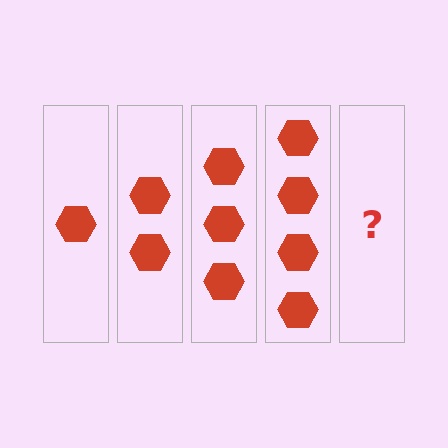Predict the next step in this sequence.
The next step is 5 hexagons.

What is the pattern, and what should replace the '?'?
The pattern is that each step adds one more hexagon. The '?' should be 5 hexagons.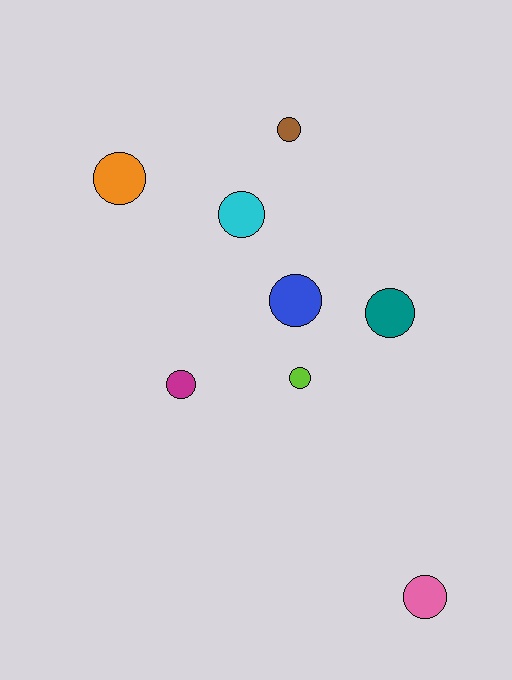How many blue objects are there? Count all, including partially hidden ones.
There is 1 blue object.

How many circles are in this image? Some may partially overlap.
There are 8 circles.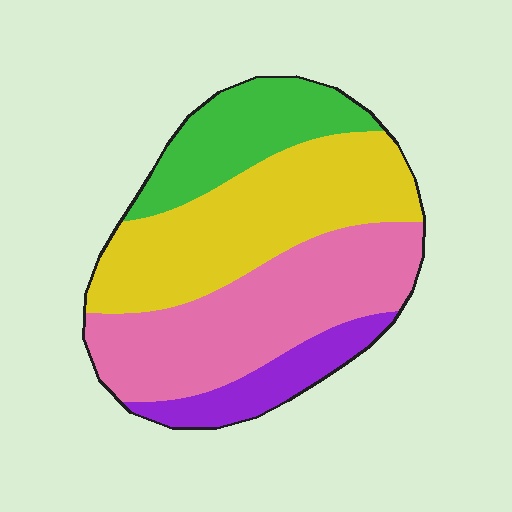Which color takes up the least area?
Purple, at roughly 10%.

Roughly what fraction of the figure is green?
Green covers 18% of the figure.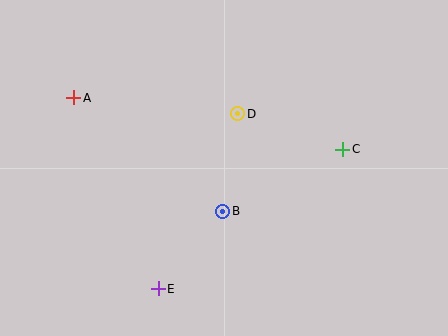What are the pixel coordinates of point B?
Point B is at (223, 211).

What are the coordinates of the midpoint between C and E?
The midpoint between C and E is at (250, 219).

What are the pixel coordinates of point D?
Point D is at (238, 114).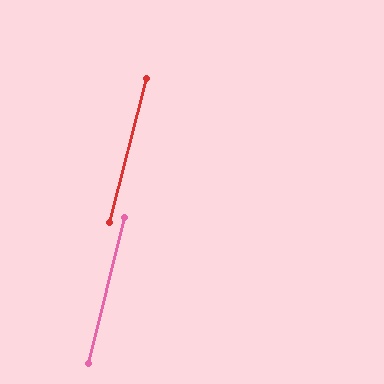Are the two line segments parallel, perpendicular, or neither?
Parallel — their directions differ by only 0.7°.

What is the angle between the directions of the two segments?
Approximately 1 degree.